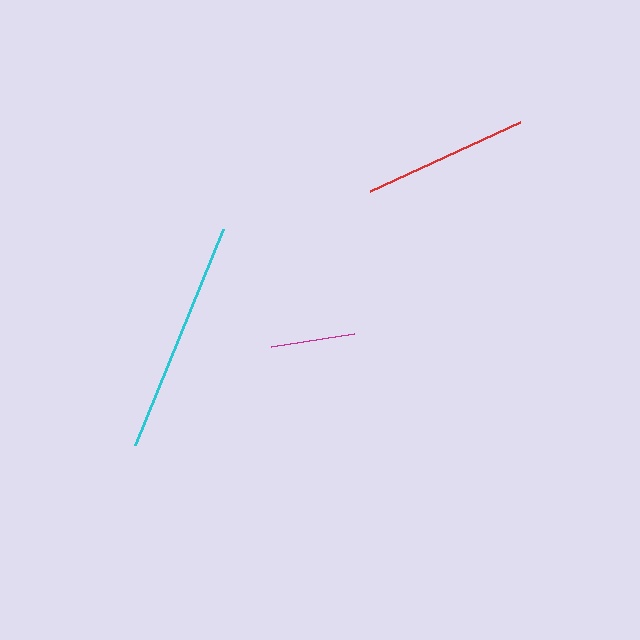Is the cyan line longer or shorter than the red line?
The cyan line is longer than the red line.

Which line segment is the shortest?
The magenta line is the shortest at approximately 84 pixels.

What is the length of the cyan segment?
The cyan segment is approximately 233 pixels long.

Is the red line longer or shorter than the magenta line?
The red line is longer than the magenta line.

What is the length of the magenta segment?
The magenta segment is approximately 84 pixels long.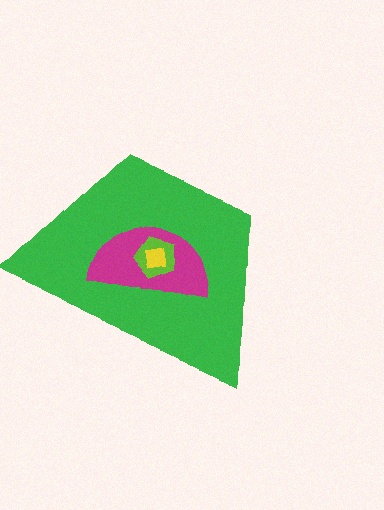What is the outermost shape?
The green trapezoid.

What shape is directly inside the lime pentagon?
The yellow square.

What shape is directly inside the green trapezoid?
The magenta semicircle.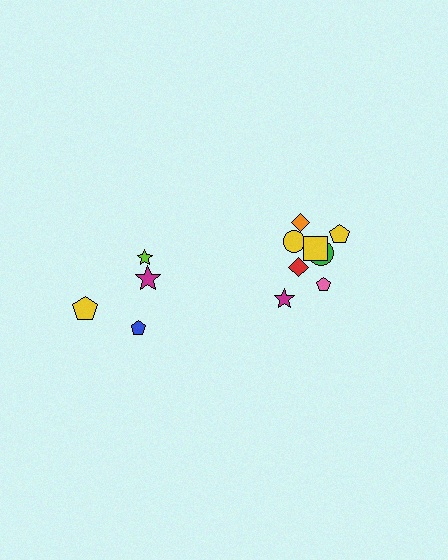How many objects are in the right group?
There are 8 objects.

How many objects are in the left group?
There are 4 objects.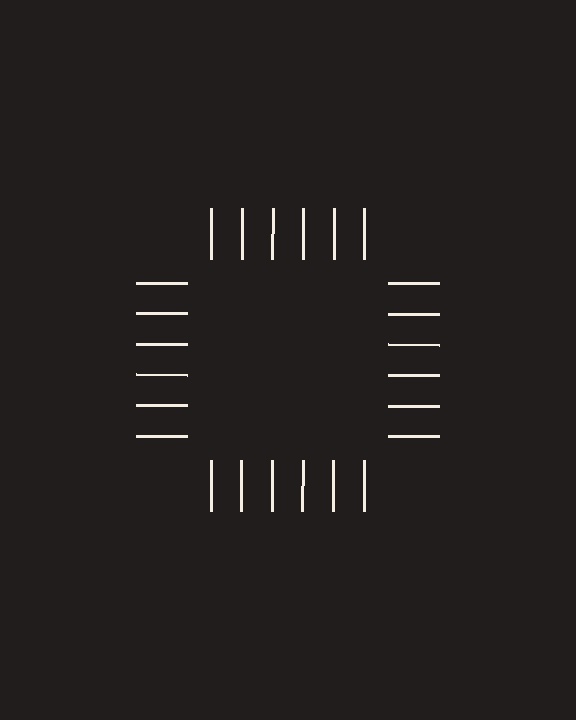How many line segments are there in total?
24 — 6 along each of the 4 edges.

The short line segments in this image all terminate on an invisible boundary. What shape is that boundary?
An illusory square — the line segments terminate on its edges but no continuous stroke is drawn.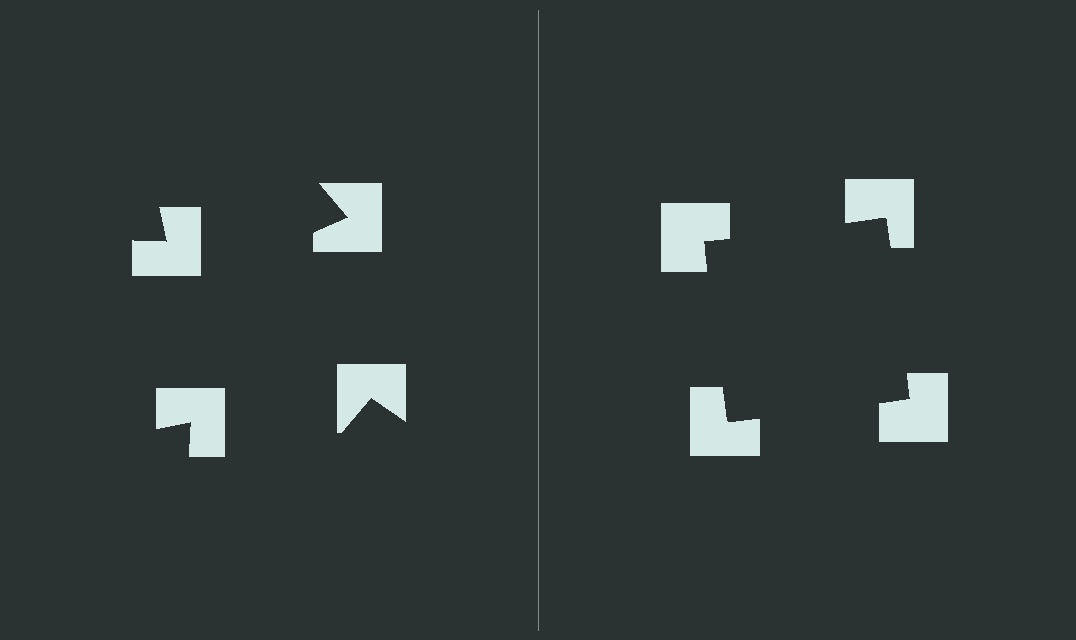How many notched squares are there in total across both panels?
8 — 4 on each side.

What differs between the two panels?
The notched squares are positioned identically on both sides; only the wedge orientations differ. On the right they align to a square; on the left they are misaligned.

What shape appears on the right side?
An illusory square.